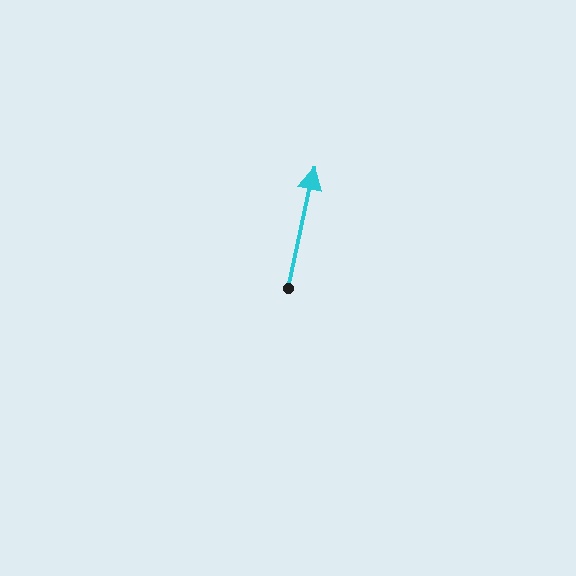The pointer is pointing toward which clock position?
Roughly 12 o'clock.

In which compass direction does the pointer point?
North.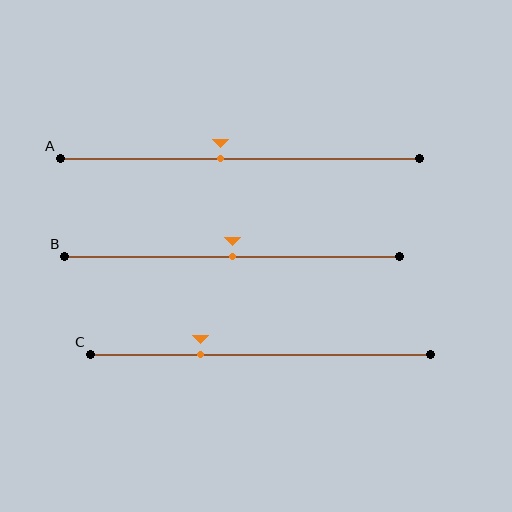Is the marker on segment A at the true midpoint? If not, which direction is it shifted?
No, the marker on segment A is shifted to the left by about 5% of the segment length.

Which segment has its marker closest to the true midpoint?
Segment B has its marker closest to the true midpoint.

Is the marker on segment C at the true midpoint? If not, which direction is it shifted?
No, the marker on segment C is shifted to the left by about 18% of the segment length.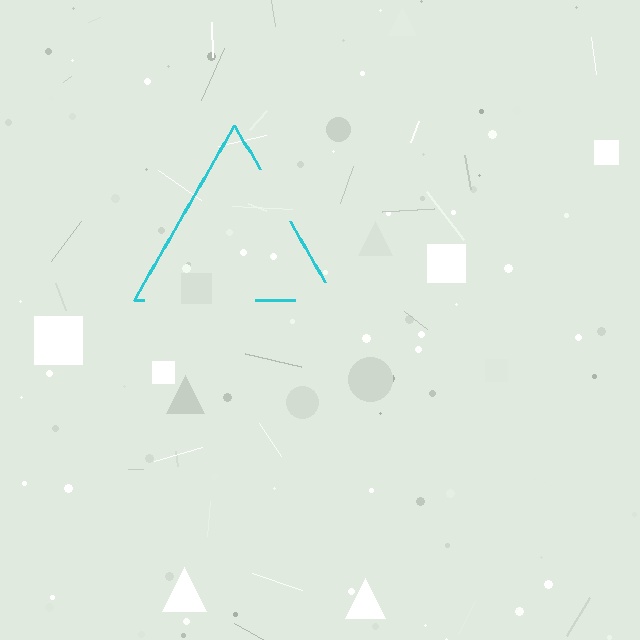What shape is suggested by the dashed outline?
The dashed outline suggests a triangle.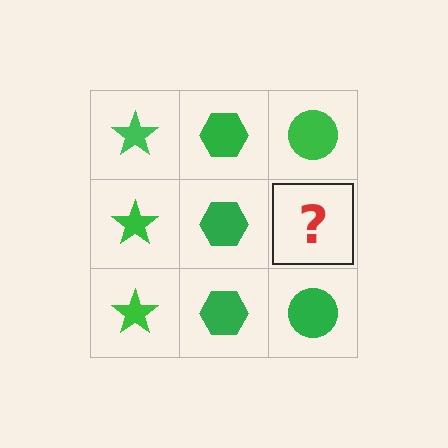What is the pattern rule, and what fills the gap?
The rule is that each column has a consistent shape. The gap should be filled with a green circle.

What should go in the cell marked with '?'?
The missing cell should contain a green circle.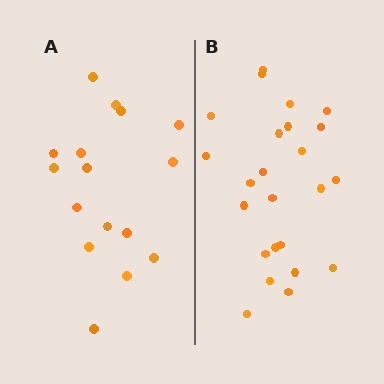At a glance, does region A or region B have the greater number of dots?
Region B (the right region) has more dots.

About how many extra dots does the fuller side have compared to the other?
Region B has roughly 8 or so more dots than region A.